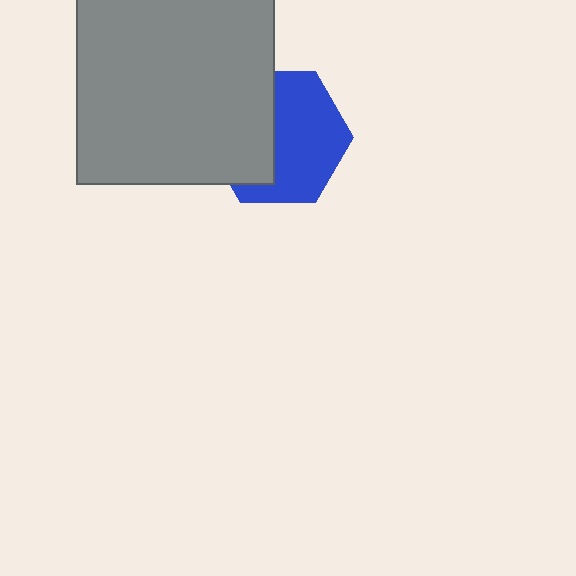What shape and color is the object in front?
The object in front is a gray square.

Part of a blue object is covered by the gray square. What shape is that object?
It is a hexagon.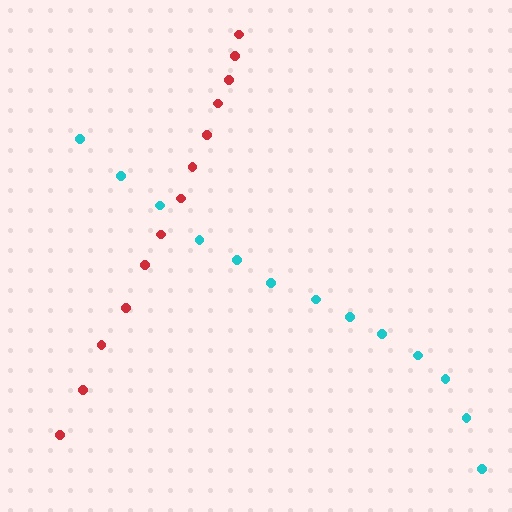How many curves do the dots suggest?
There are 2 distinct paths.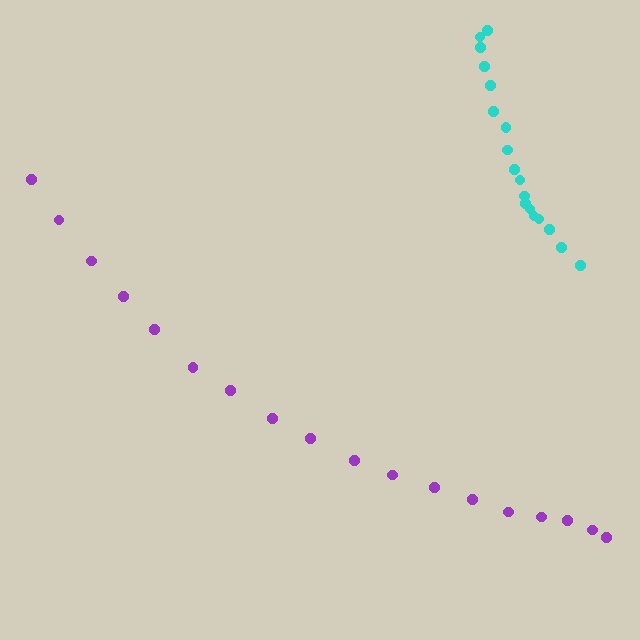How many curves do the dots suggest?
There are 2 distinct paths.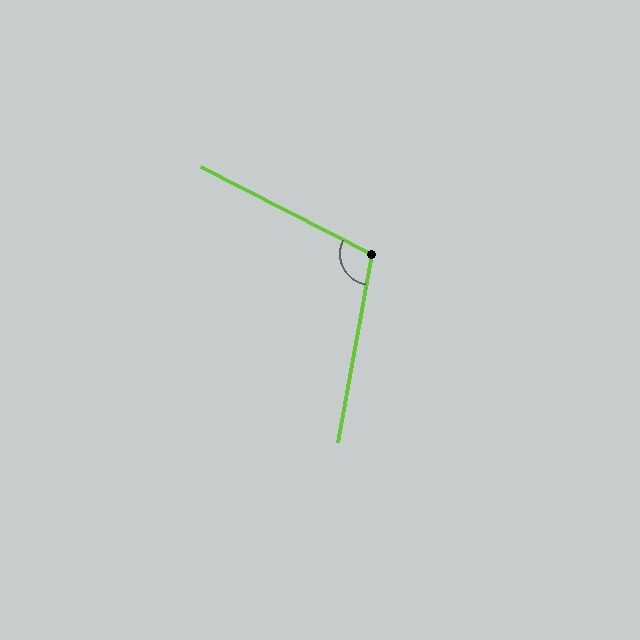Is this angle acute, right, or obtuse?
It is obtuse.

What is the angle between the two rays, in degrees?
Approximately 107 degrees.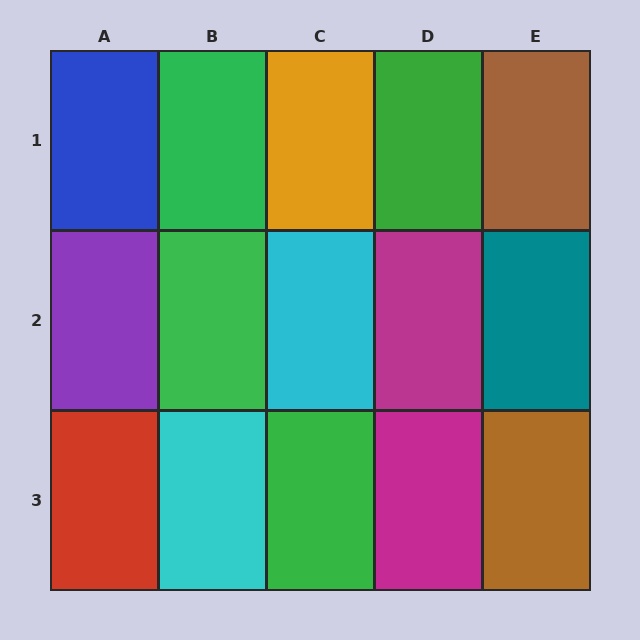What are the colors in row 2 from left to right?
Purple, green, cyan, magenta, teal.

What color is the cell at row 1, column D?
Green.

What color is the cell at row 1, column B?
Green.